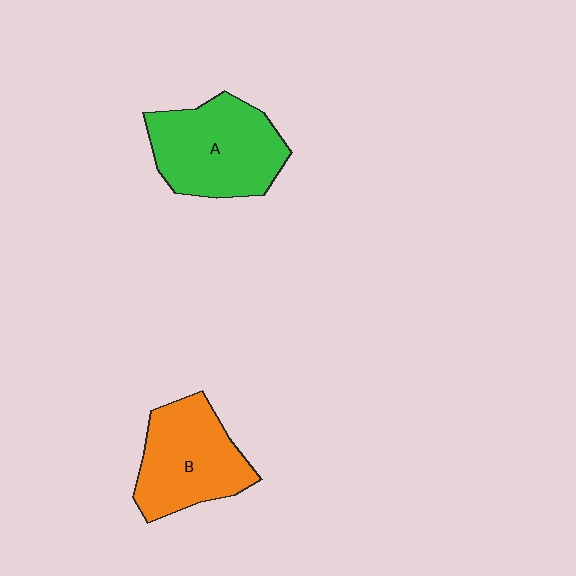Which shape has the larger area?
Shape A (green).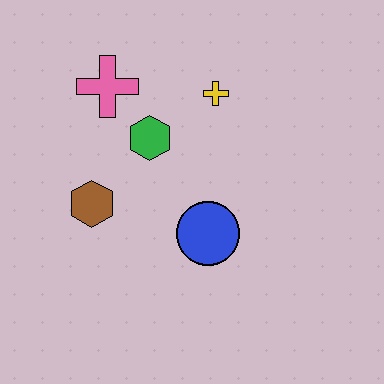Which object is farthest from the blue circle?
The pink cross is farthest from the blue circle.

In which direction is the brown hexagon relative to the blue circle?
The brown hexagon is to the left of the blue circle.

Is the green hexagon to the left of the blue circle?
Yes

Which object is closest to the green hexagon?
The pink cross is closest to the green hexagon.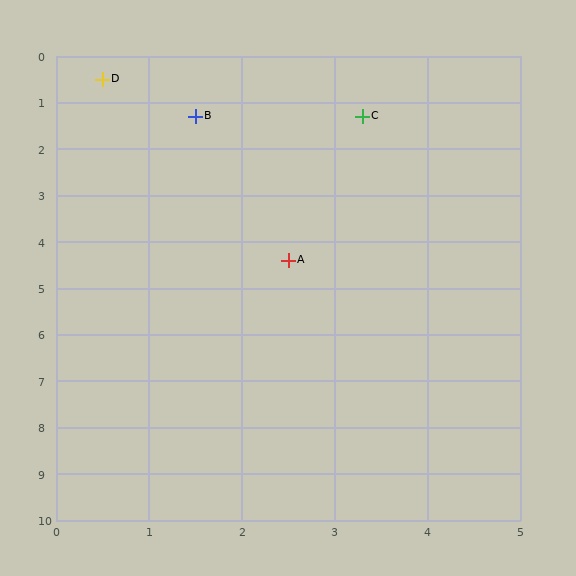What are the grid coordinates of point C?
Point C is at approximately (3.3, 1.3).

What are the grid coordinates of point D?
Point D is at approximately (0.5, 0.5).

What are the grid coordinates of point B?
Point B is at approximately (1.5, 1.3).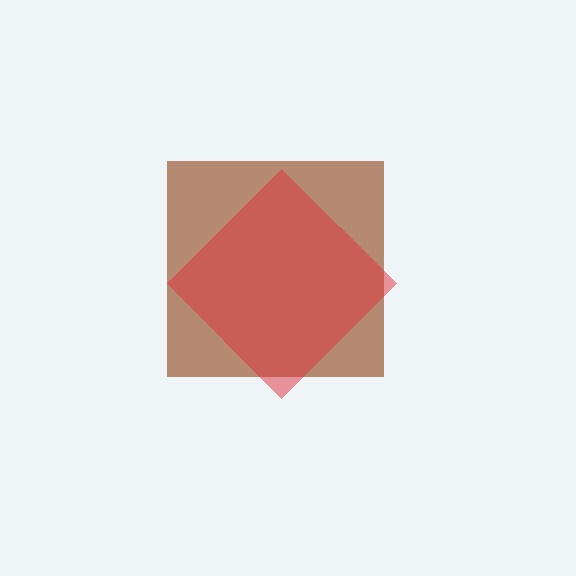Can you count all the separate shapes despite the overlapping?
Yes, there are 2 separate shapes.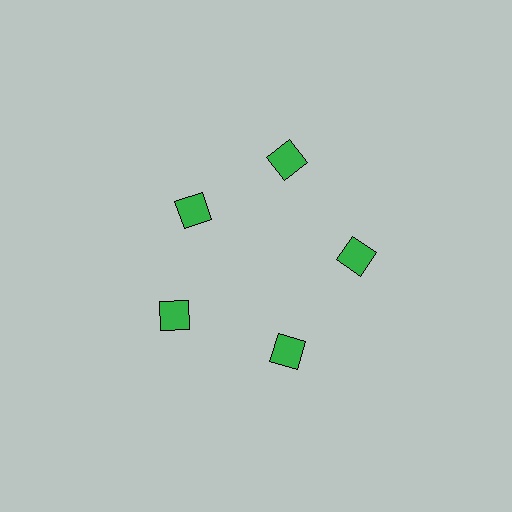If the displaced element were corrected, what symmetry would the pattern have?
It would have 5-fold rotational symmetry — the pattern would map onto itself every 72 degrees.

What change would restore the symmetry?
The symmetry would be restored by moving it outward, back onto the ring so that all 5 squares sit at equal angles and equal distance from the center.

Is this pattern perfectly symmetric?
No. The 5 green squares are arranged in a ring, but one element near the 10 o'clock position is pulled inward toward the center, breaking the 5-fold rotational symmetry.